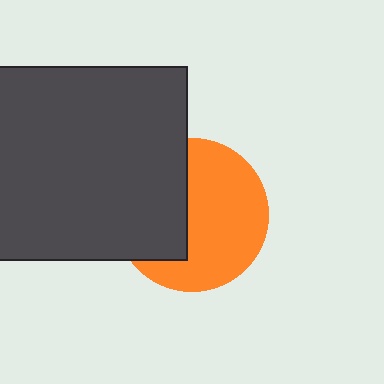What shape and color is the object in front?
The object in front is a dark gray square.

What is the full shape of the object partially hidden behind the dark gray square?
The partially hidden object is an orange circle.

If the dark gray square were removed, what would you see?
You would see the complete orange circle.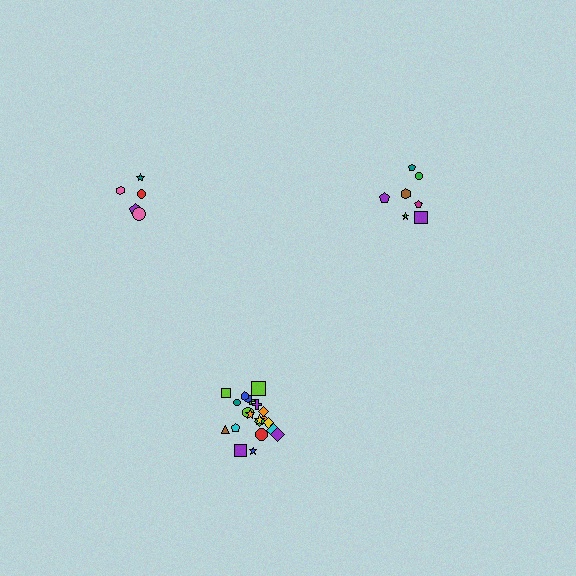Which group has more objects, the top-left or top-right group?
The top-right group.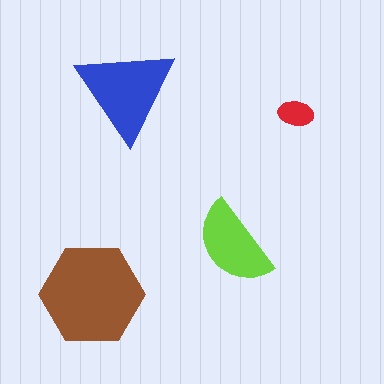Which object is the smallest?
The red ellipse.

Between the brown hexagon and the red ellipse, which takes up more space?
The brown hexagon.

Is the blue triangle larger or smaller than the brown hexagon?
Smaller.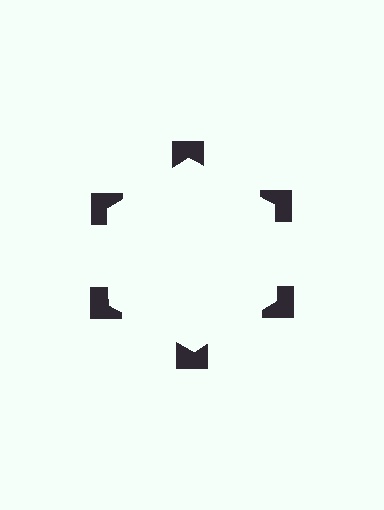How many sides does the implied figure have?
6 sides.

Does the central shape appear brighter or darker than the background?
It typically appears slightly brighter than the background, even though no actual brightness change is drawn.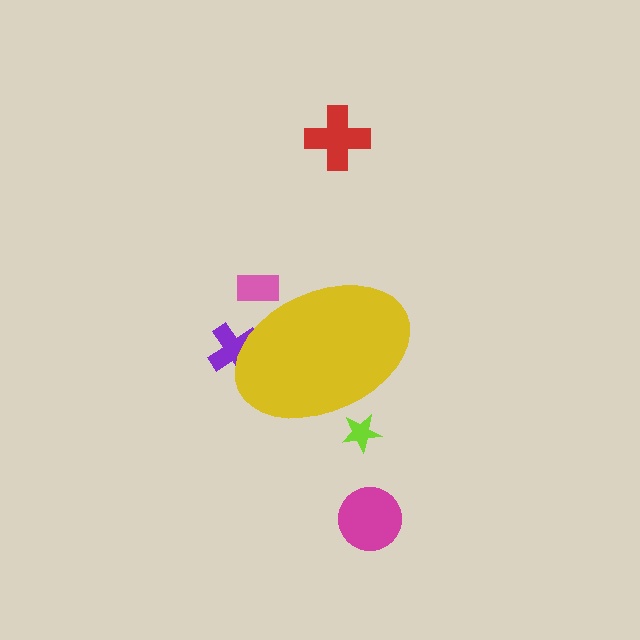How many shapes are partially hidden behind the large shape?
3 shapes are partially hidden.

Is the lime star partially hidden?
Yes, the lime star is partially hidden behind the yellow ellipse.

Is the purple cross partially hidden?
Yes, the purple cross is partially hidden behind the yellow ellipse.